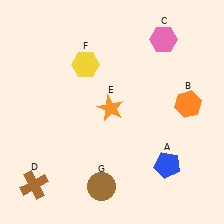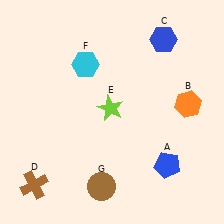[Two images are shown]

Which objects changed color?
C changed from pink to blue. E changed from orange to lime. F changed from yellow to cyan.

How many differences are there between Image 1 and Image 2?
There are 3 differences between the two images.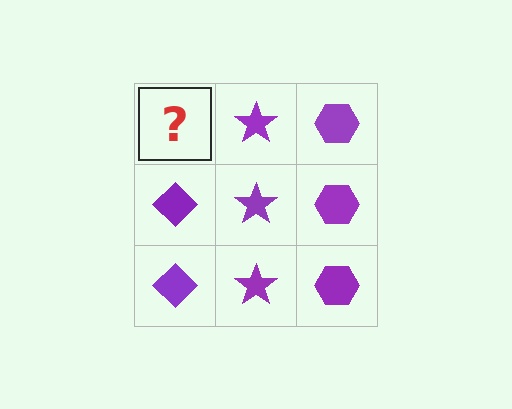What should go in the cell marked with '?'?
The missing cell should contain a purple diamond.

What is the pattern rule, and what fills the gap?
The rule is that each column has a consistent shape. The gap should be filled with a purple diamond.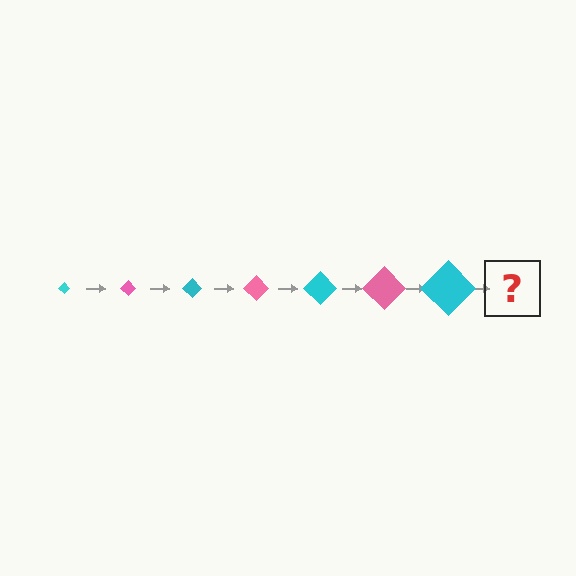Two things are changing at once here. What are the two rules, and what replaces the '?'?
The two rules are that the diamond grows larger each step and the color cycles through cyan and pink. The '?' should be a pink diamond, larger than the previous one.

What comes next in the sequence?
The next element should be a pink diamond, larger than the previous one.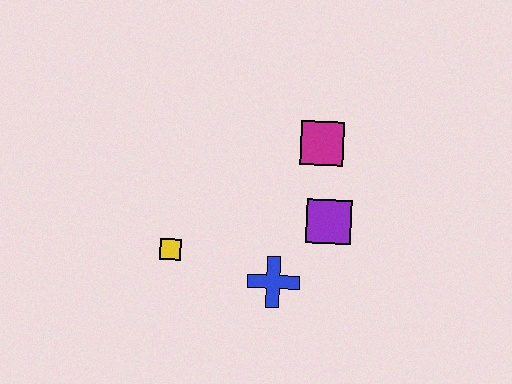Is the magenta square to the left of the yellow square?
No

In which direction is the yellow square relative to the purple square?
The yellow square is to the left of the purple square.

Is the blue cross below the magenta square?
Yes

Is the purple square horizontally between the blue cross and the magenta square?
No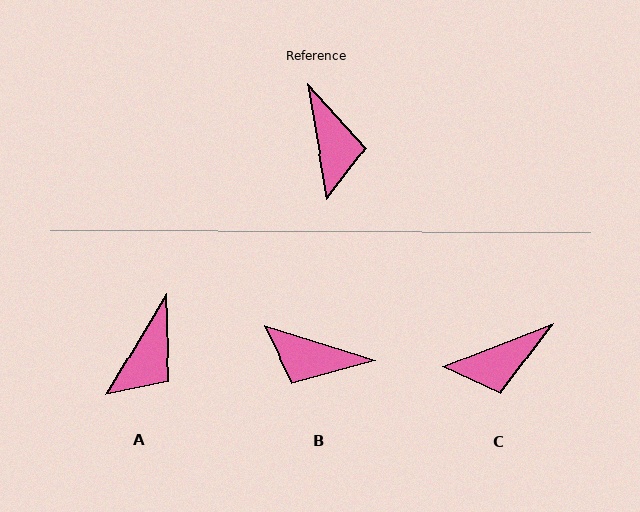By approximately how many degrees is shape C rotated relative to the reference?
Approximately 79 degrees clockwise.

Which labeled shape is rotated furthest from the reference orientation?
B, about 117 degrees away.